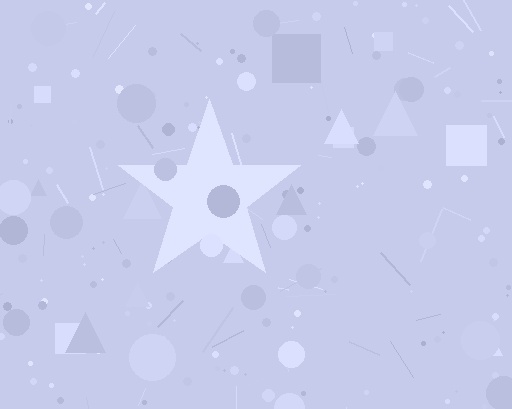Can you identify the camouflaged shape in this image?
The camouflaged shape is a star.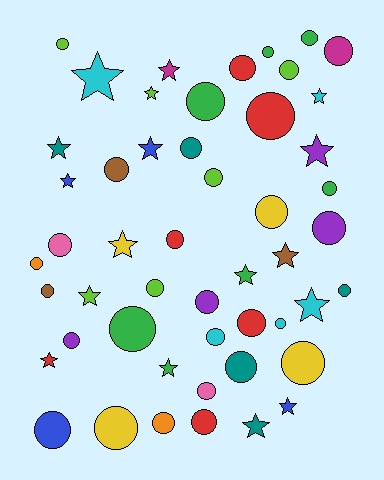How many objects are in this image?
There are 50 objects.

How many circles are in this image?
There are 33 circles.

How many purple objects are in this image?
There are 4 purple objects.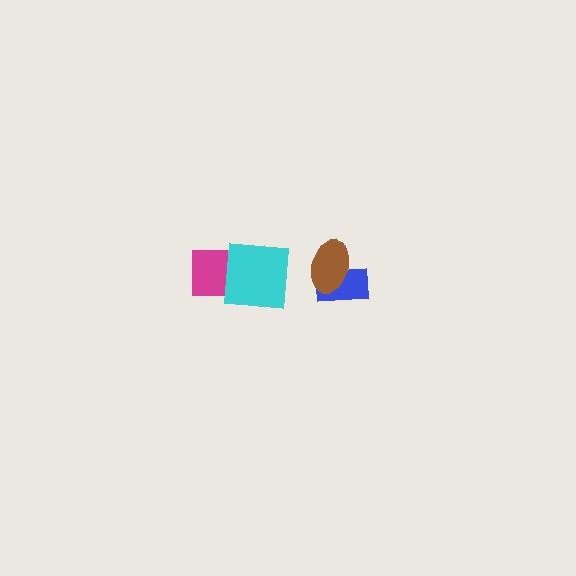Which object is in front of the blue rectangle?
The brown ellipse is in front of the blue rectangle.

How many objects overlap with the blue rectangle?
1 object overlaps with the blue rectangle.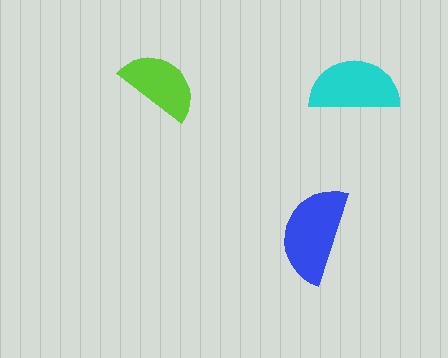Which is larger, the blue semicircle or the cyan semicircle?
The blue one.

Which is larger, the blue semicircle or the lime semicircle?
The blue one.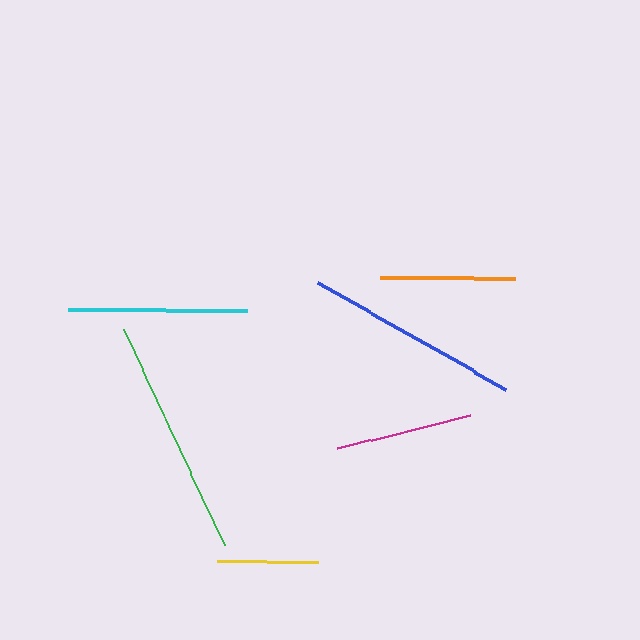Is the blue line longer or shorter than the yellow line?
The blue line is longer than the yellow line.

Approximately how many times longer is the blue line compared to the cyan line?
The blue line is approximately 1.2 times the length of the cyan line.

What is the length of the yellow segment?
The yellow segment is approximately 101 pixels long.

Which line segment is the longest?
The green line is the longest at approximately 239 pixels.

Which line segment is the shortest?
The yellow line is the shortest at approximately 101 pixels.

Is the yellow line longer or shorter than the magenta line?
The magenta line is longer than the yellow line.